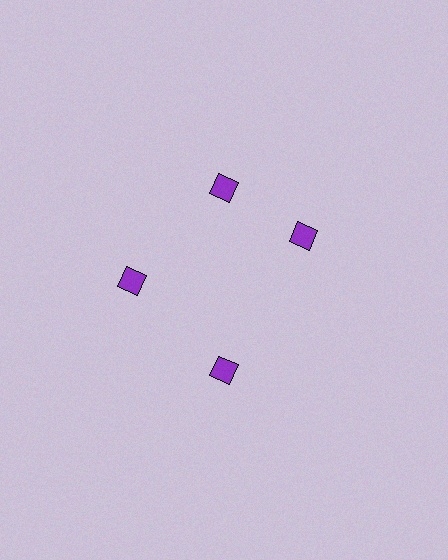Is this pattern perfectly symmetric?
No. The 4 purple diamonds are arranged in a ring, but one element near the 3 o'clock position is rotated out of alignment along the ring, breaking the 4-fold rotational symmetry.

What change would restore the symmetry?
The symmetry would be restored by rotating it back into even spacing with its neighbors so that all 4 diamonds sit at equal angles and equal distance from the center.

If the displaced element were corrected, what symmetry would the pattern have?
It would have 4-fold rotational symmetry — the pattern would map onto itself every 90 degrees.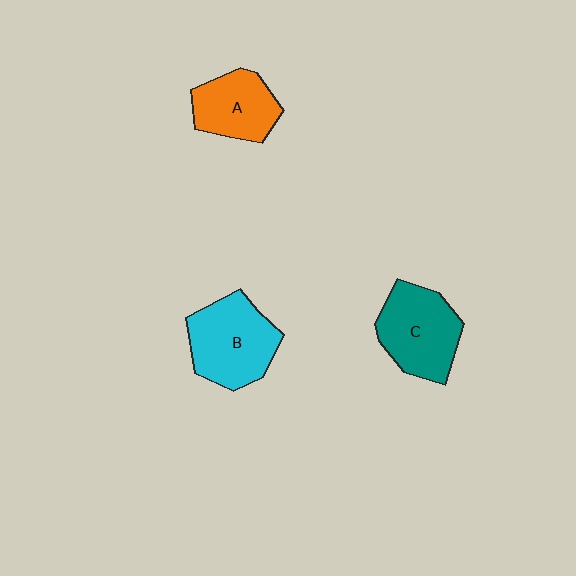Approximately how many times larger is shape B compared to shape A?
Approximately 1.3 times.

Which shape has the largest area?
Shape B (cyan).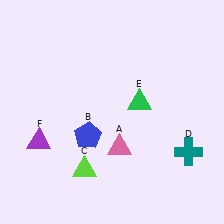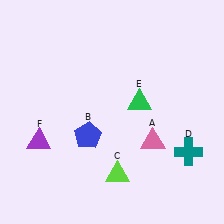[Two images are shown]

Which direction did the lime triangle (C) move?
The lime triangle (C) moved right.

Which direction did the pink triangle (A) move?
The pink triangle (A) moved right.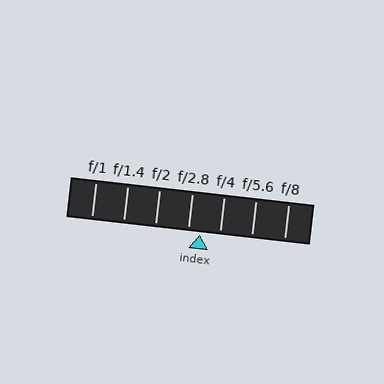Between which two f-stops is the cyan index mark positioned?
The index mark is between f/2.8 and f/4.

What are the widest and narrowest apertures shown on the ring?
The widest aperture shown is f/1 and the narrowest is f/8.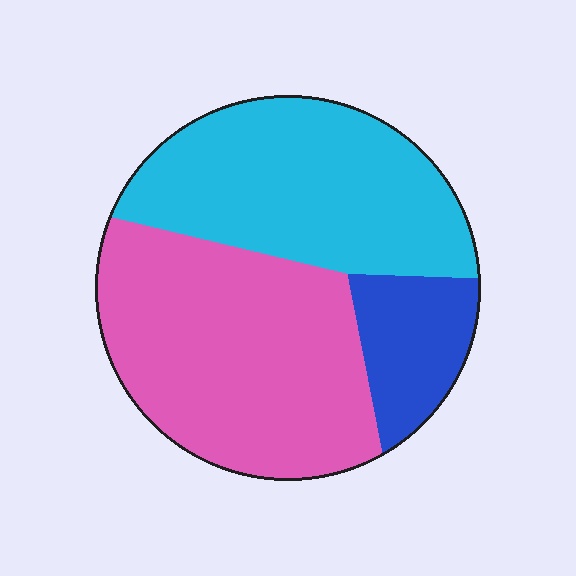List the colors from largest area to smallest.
From largest to smallest: pink, cyan, blue.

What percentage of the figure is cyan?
Cyan covers around 40% of the figure.